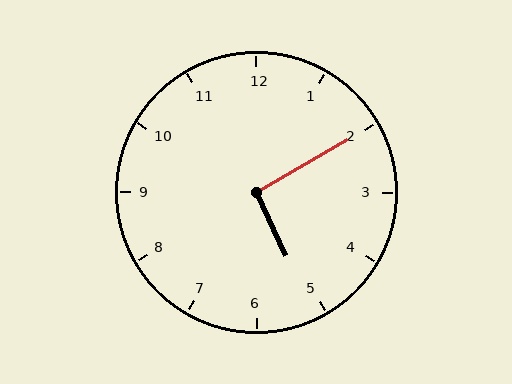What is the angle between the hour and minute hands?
Approximately 95 degrees.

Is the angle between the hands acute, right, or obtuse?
It is right.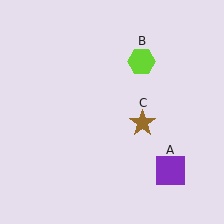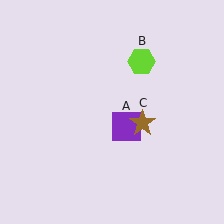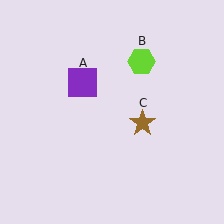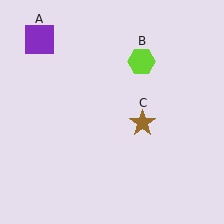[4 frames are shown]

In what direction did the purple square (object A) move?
The purple square (object A) moved up and to the left.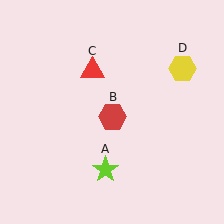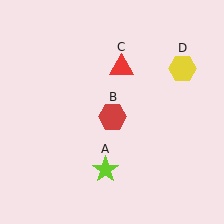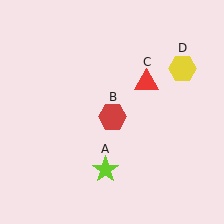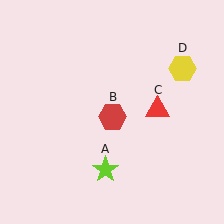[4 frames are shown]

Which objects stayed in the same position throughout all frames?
Lime star (object A) and red hexagon (object B) and yellow hexagon (object D) remained stationary.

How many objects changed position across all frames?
1 object changed position: red triangle (object C).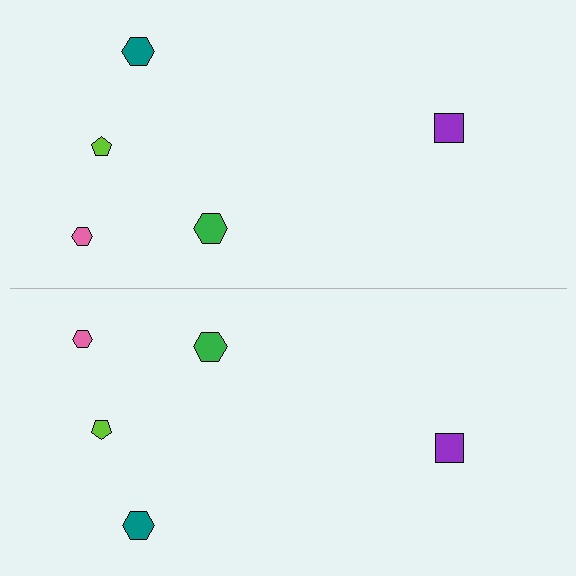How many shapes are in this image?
There are 10 shapes in this image.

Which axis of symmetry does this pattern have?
The pattern has a horizontal axis of symmetry running through the center of the image.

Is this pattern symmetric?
Yes, this pattern has bilateral (reflection) symmetry.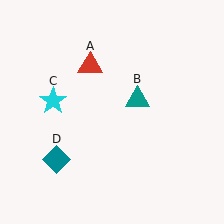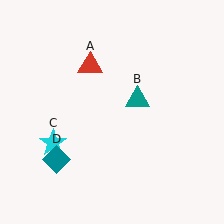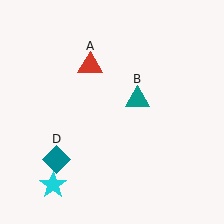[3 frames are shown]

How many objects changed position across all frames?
1 object changed position: cyan star (object C).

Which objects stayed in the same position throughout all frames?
Red triangle (object A) and teal triangle (object B) and teal diamond (object D) remained stationary.